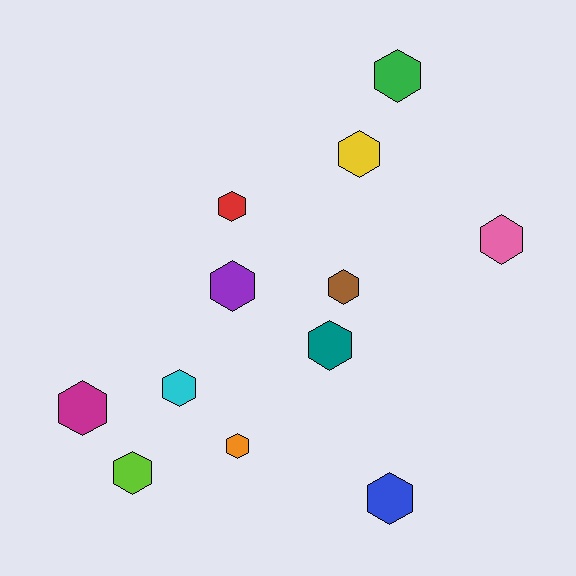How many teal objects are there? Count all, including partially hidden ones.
There is 1 teal object.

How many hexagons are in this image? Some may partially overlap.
There are 12 hexagons.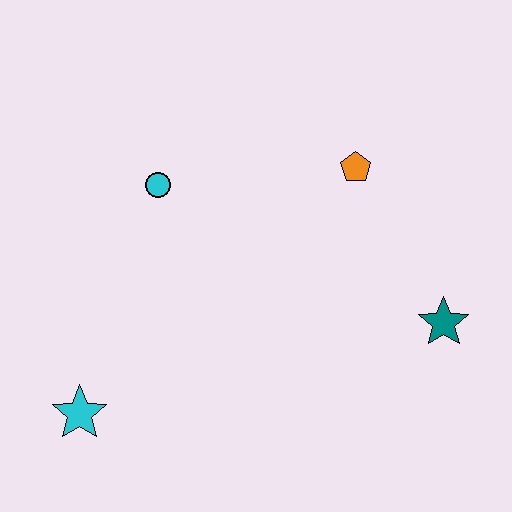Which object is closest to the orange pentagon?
The teal star is closest to the orange pentagon.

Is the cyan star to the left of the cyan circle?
Yes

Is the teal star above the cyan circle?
No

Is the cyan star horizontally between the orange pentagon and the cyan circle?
No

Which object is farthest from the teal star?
The cyan star is farthest from the teal star.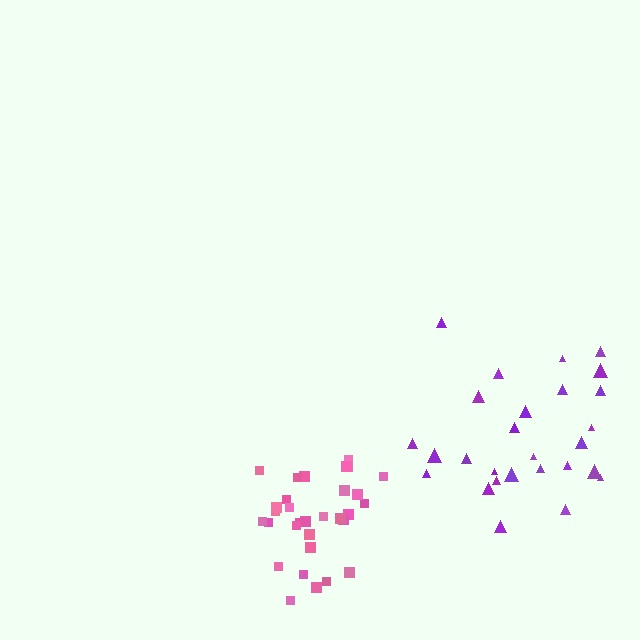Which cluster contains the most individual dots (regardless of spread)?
Pink (31).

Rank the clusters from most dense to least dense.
pink, purple.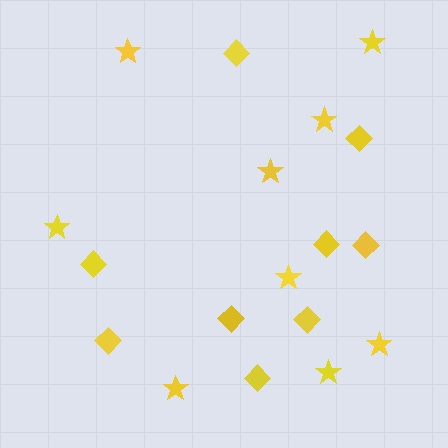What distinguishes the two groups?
There are 2 groups: one group of diamonds (9) and one group of stars (9).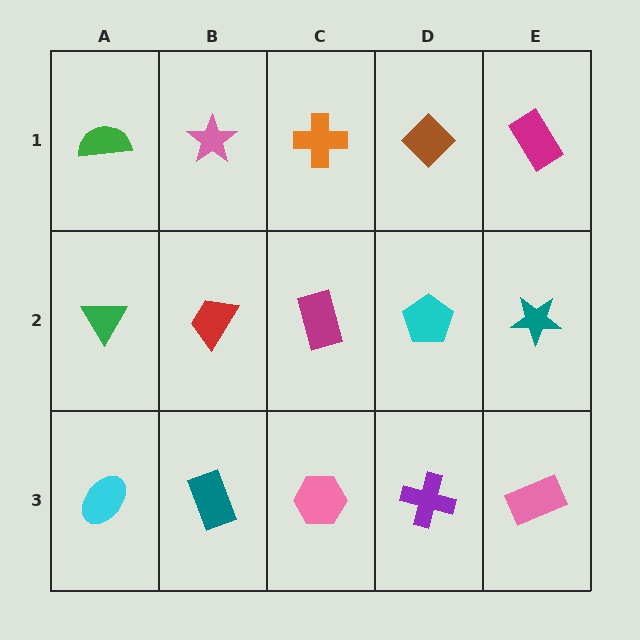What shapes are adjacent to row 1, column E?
A teal star (row 2, column E), a brown diamond (row 1, column D).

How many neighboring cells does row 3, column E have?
2.